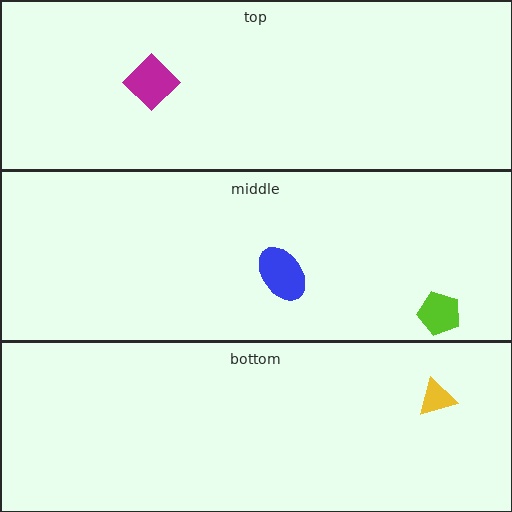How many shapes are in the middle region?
2.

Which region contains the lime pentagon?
The middle region.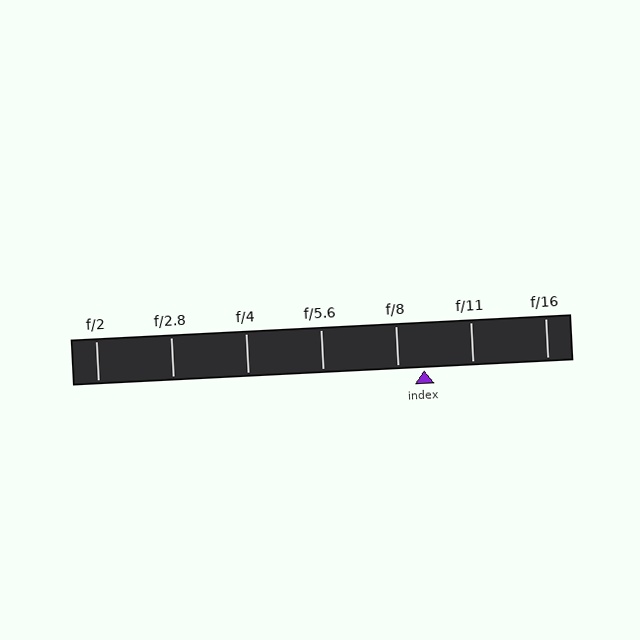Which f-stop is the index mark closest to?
The index mark is closest to f/8.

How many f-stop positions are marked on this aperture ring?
There are 7 f-stop positions marked.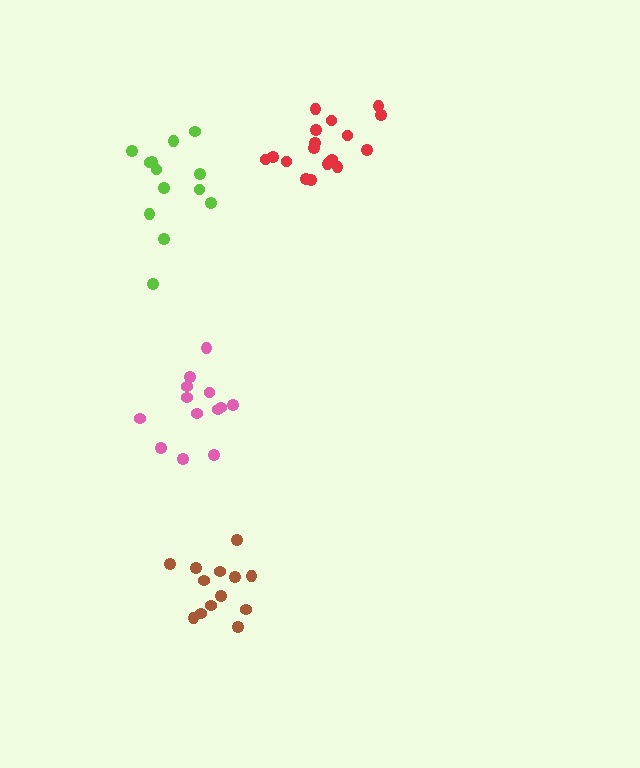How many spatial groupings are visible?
There are 4 spatial groupings.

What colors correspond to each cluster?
The clusters are colored: lime, pink, red, brown.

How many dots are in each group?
Group 1: 13 dots, Group 2: 13 dots, Group 3: 17 dots, Group 4: 13 dots (56 total).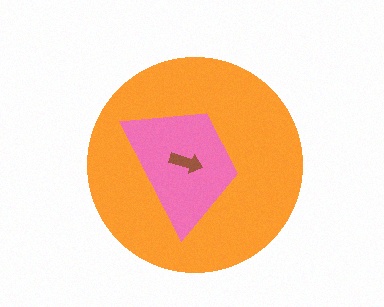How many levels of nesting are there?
3.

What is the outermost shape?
The orange circle.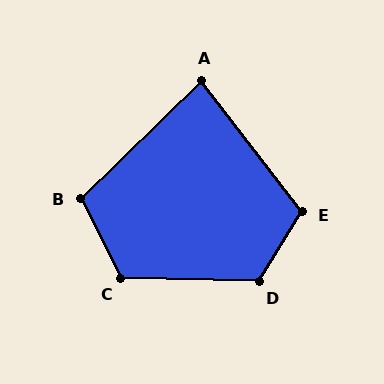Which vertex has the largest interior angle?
D, at approximately 120 degrees.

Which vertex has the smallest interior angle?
A, at approximately 83 degrees.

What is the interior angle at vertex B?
Approximately 107 degrees (obtuse).